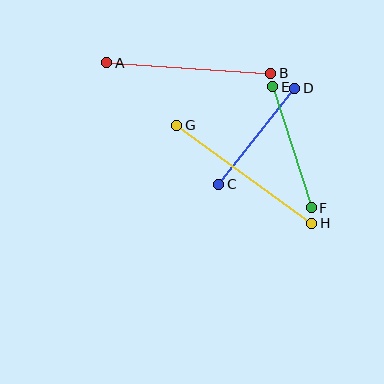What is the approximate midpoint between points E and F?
The midpoint is at approximately (292, 147) pixels.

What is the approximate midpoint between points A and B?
The midpoint is at approximately (189, 68) pixels.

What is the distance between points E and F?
The distance is approximately 127 pixels.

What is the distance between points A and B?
The distance is approximately 164 pixels.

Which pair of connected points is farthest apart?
Points G and H are farthest apart.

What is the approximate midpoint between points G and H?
The midpoint is at approximately (244, 174) pixels.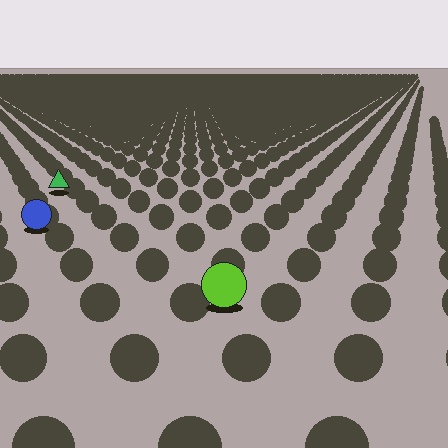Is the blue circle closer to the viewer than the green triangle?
Yes. The blue circle is closer — you can tell from the texture gradient: the ground texture is coarser near it.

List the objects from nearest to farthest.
From nearest to farthest: the lime circle, the blue circle, the green triangle.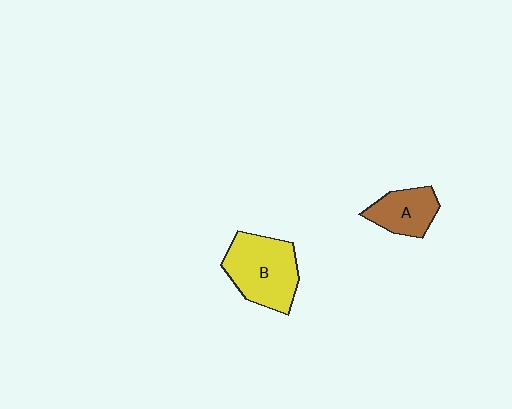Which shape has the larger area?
Shape B (yellow).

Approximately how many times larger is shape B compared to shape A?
Approximately 1.7 times.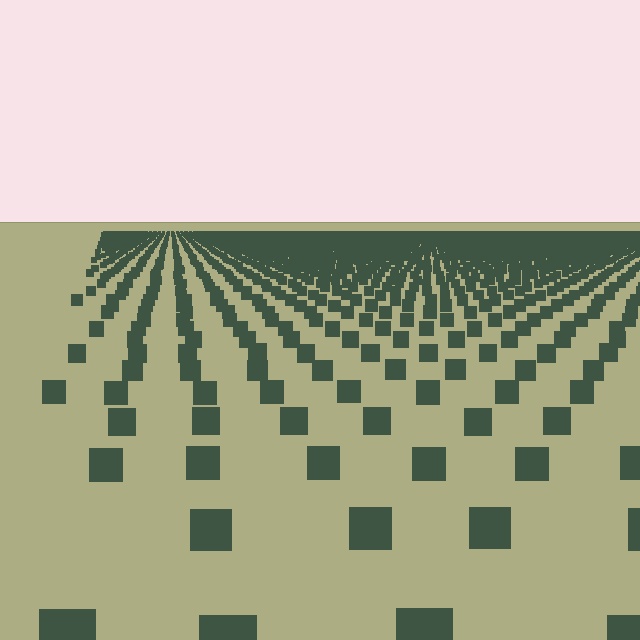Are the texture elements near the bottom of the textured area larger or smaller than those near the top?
Larger. Near the bottom, elements are closer to the viewer and appear at a bigger on-screen size.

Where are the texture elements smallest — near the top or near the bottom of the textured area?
Near the top.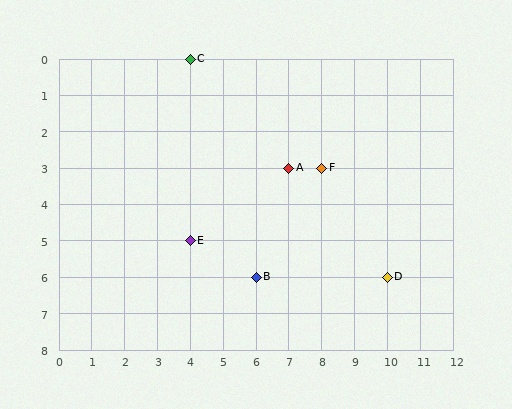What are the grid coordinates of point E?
Point E is at grid coordinates (4, 5).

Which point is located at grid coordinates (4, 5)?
Point E is at (4, 5).